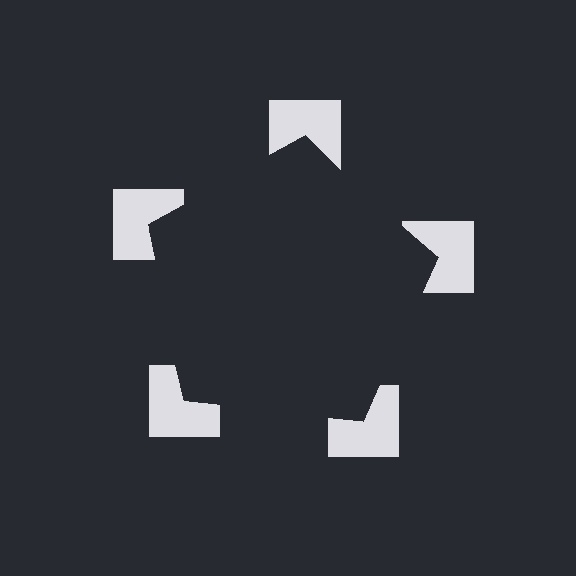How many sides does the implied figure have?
5 sides.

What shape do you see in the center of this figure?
An illusory pentagon — its edges are inferred from the aligned wedge cuts in the notched squares, not physically drawn.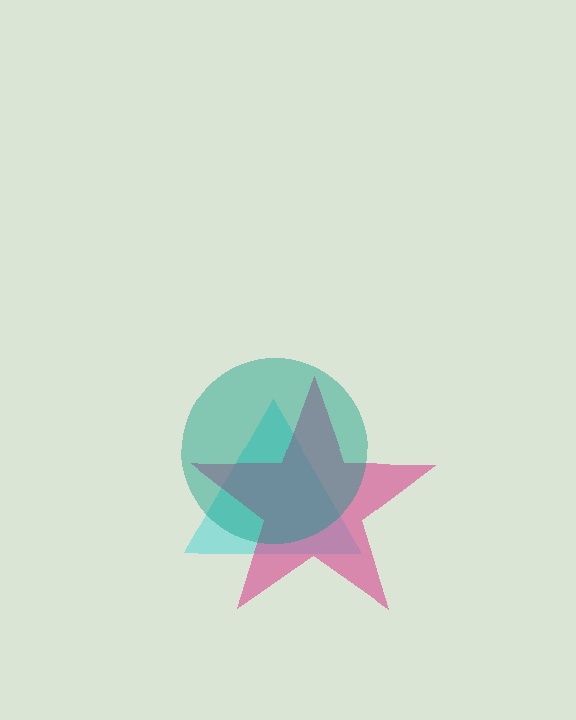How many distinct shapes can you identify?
There are 3 distinct shapes: a cyan triangle, a magenta star, a teal circle.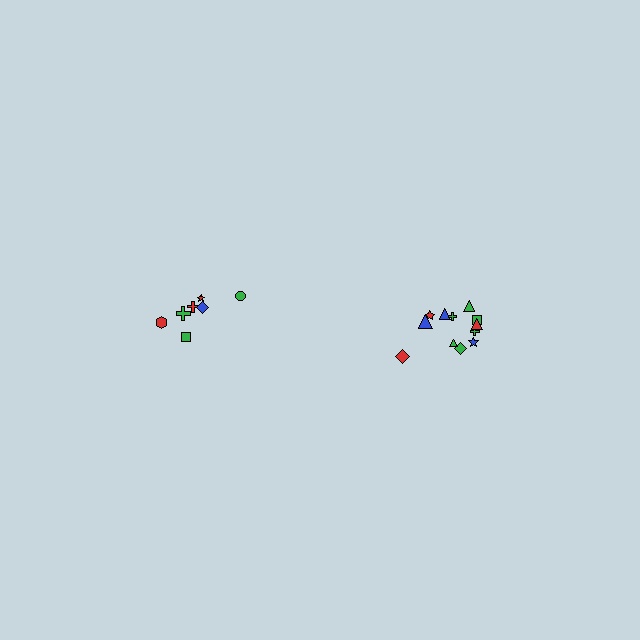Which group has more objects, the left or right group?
The right group.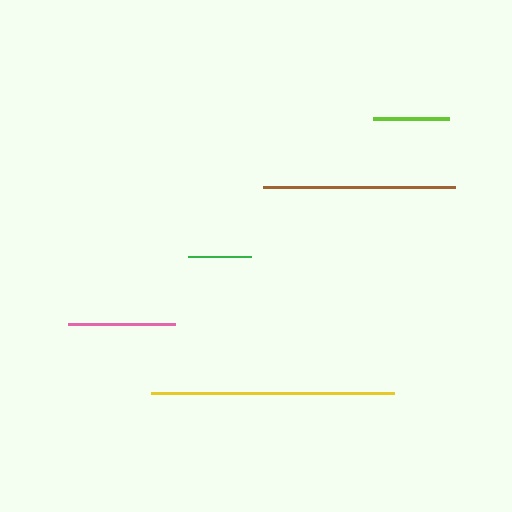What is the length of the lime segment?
The lime segment is approximately 76 pixels long.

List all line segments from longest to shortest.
From longest to shortest: yellow, brown, pink, lime, green.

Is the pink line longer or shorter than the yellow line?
The yellow line is longer than the pink line.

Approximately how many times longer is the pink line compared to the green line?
The pink line is approximately 1.7 times the length of the green line.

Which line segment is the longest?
The yellow line is the longest at approximately 243 pixels.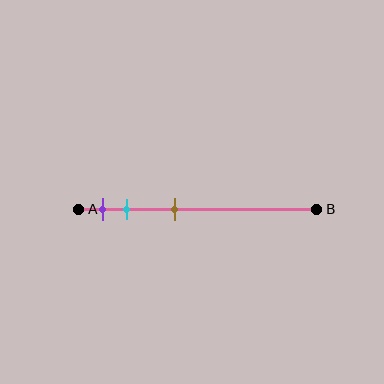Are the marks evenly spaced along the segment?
No, the marks are not evenly spaced.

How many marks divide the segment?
There are 3 marks dividing the segment.